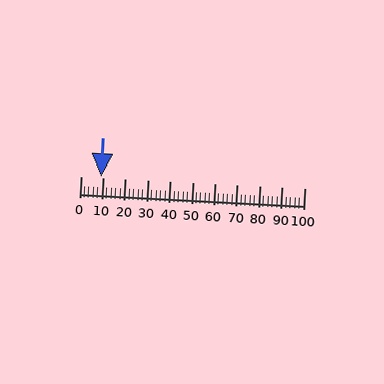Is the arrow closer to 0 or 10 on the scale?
The arrow is closer to 10.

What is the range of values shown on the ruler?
The ruler shows values from 0 to 100.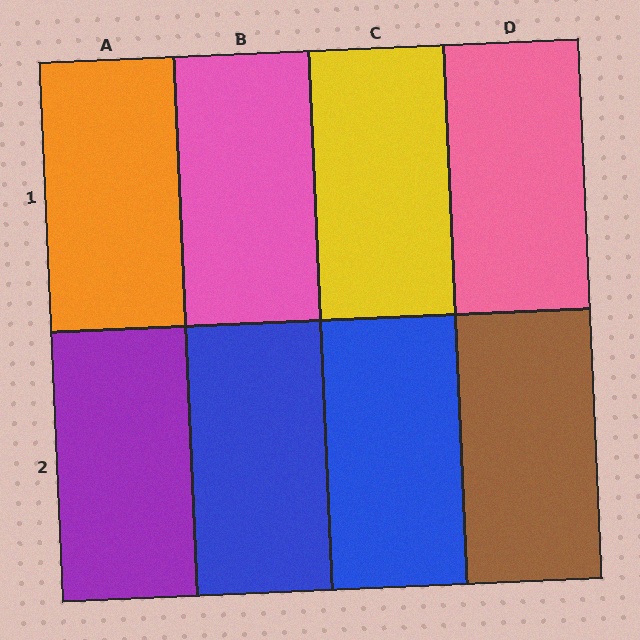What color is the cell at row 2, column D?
Brown.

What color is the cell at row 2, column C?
Blue.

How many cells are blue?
2 cells are blue.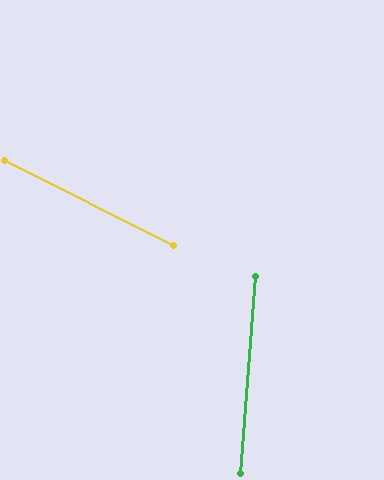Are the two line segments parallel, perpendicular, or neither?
Neither parallel nor perpendicular — they differ by about 68°.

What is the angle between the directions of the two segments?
Approximately 68 degrees.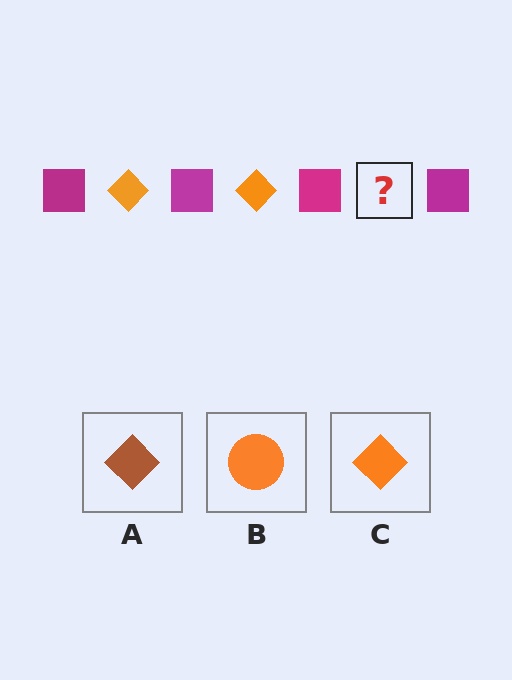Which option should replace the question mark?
Option C.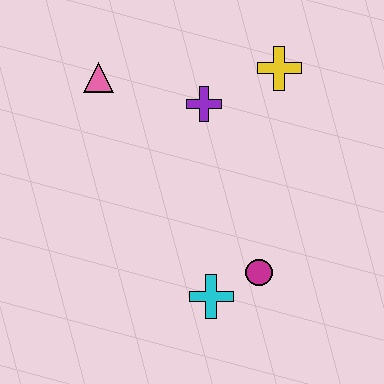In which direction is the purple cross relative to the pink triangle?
The purple cross is to the right of the pink triangle.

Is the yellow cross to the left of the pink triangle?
No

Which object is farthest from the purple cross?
The cyan cross is farthest from the purple cross.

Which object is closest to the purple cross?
The yellow cross is closest to the purple cross.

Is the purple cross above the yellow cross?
No